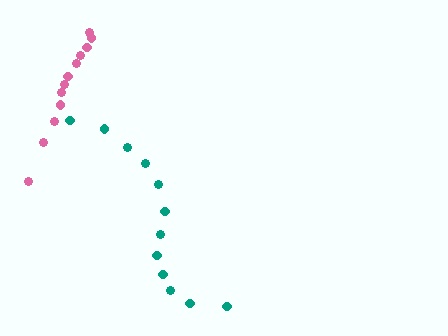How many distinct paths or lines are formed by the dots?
There are 2 distinct paths.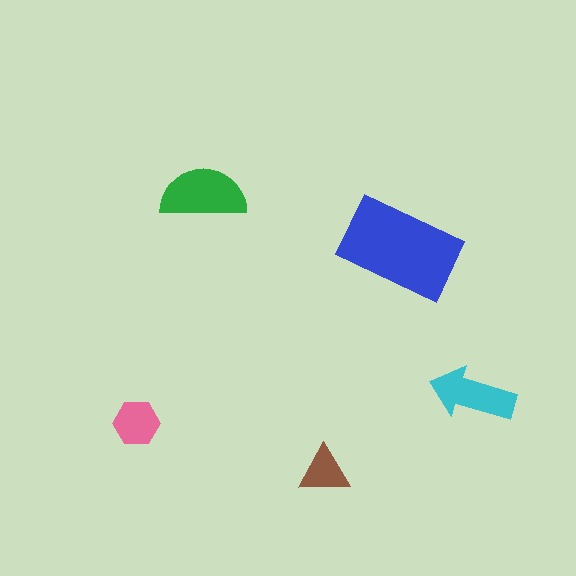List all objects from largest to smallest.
The blue rectangle, the green semicircle, the cyan arrow, the pink hexagon, the brown triangle.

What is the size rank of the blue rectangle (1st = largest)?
1st.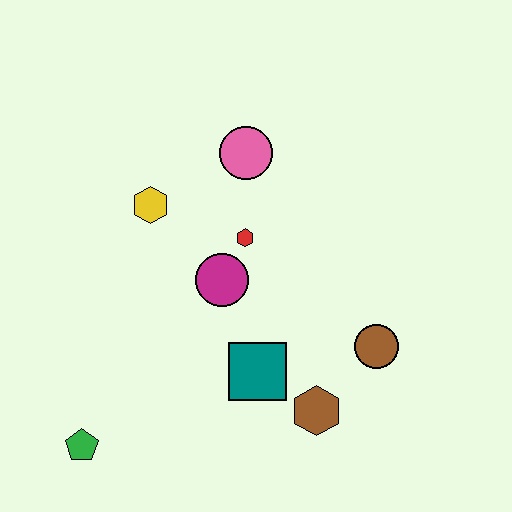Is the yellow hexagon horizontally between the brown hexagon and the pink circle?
No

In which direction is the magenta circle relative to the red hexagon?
The magenta circle is below the red hexagon.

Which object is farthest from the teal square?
The pink circle is farthest from the teal square.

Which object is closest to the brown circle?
The brown hexagon is closest to the brown circle.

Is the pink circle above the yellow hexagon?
Yes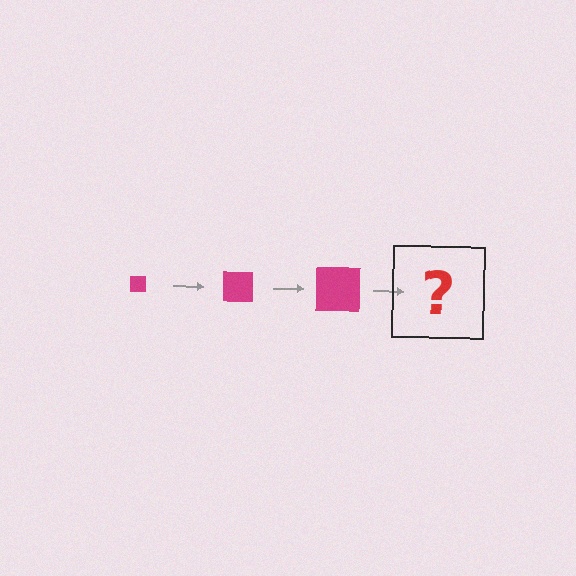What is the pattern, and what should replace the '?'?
The pattern is that the square gets progressively larger each step. The '?' should be a magenta square, larger than the previous one.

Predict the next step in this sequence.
The next step is a magenta square, larger than the previous one.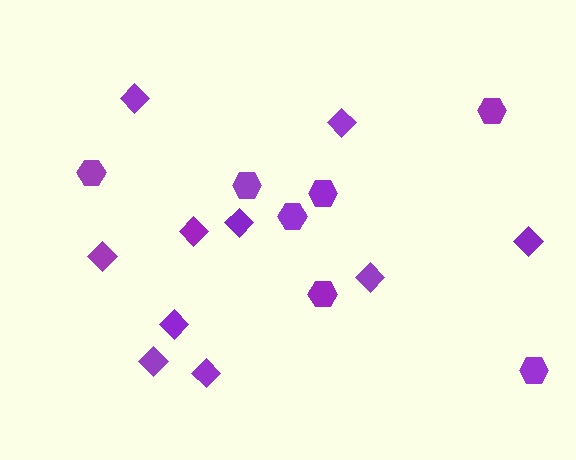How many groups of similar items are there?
There are 2 groups: one group of diamonds (10) and one group of hexagons (7).